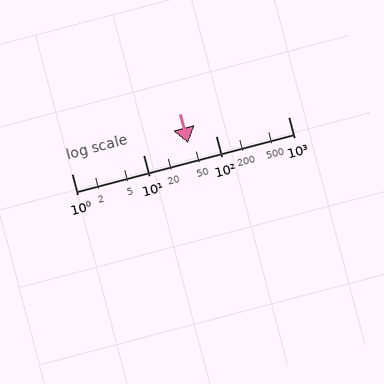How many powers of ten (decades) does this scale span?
The scale spans 3 decades, from 1 to 1000.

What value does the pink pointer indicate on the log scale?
The pointer indicates approximately 41.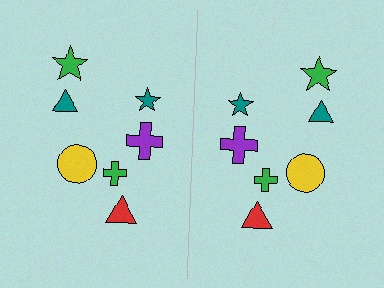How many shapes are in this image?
There are 14 shapes in this image.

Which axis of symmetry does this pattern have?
The pattern has a vertical axis of symmetry running through the center of the image.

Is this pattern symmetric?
Yes, this pattern has bilateral (reflection) symmetry.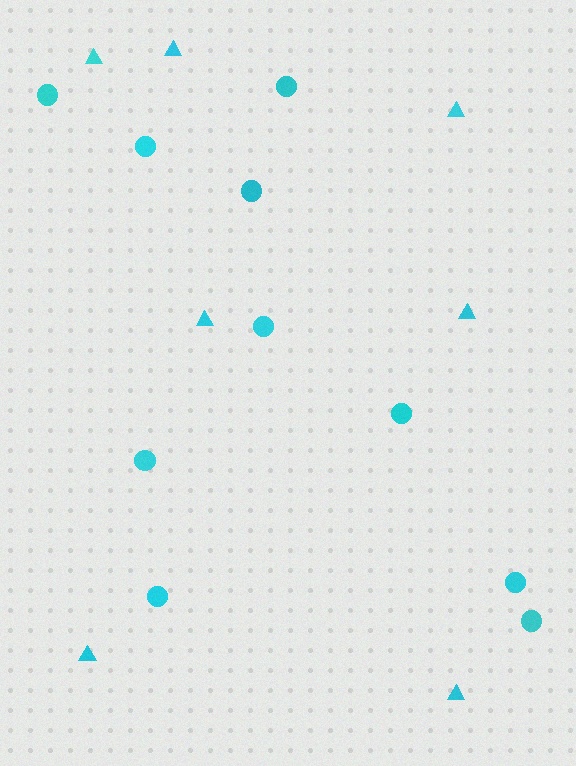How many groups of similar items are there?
There are 2 groups: one group of circles (10) and one group of triangles (7).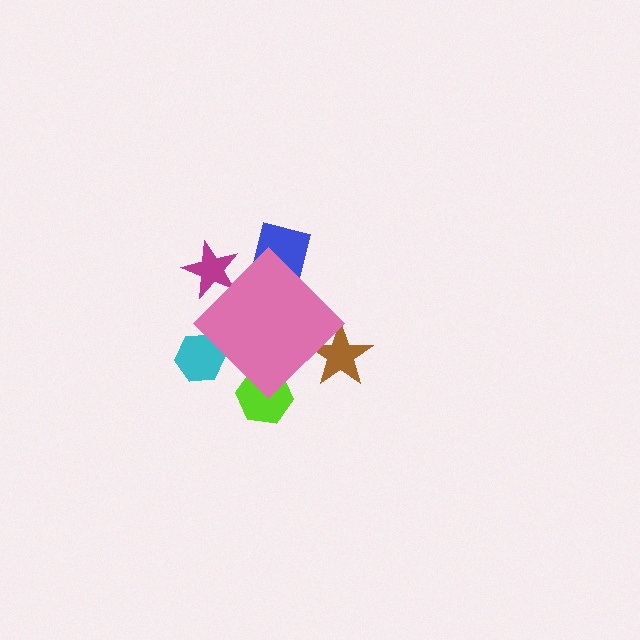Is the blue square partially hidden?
Yes, the blue square is partially hidden behind the pink diamond.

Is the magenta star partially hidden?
Yes, the magenta star is partially hidden behind the pink diamond.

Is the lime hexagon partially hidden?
Yes, the lime hexagon is partially hidden behind the pink diamond.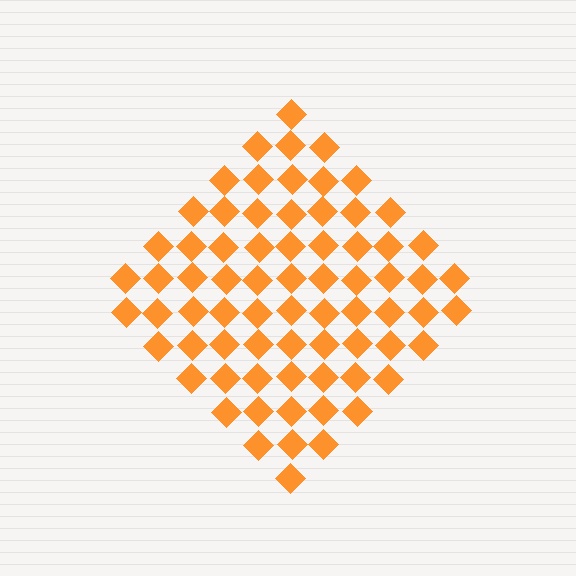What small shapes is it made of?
It is made of small diamonds.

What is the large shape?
The large shape is a diamond.